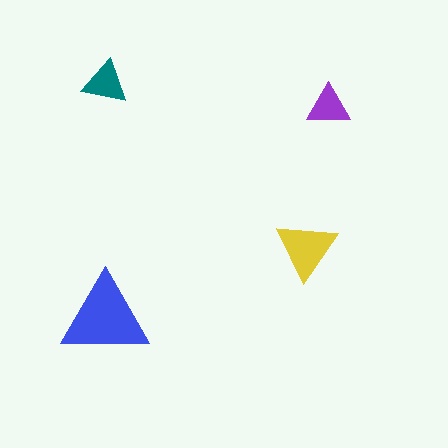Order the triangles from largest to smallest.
the blue one, the yellow one, the teal one, the purple one.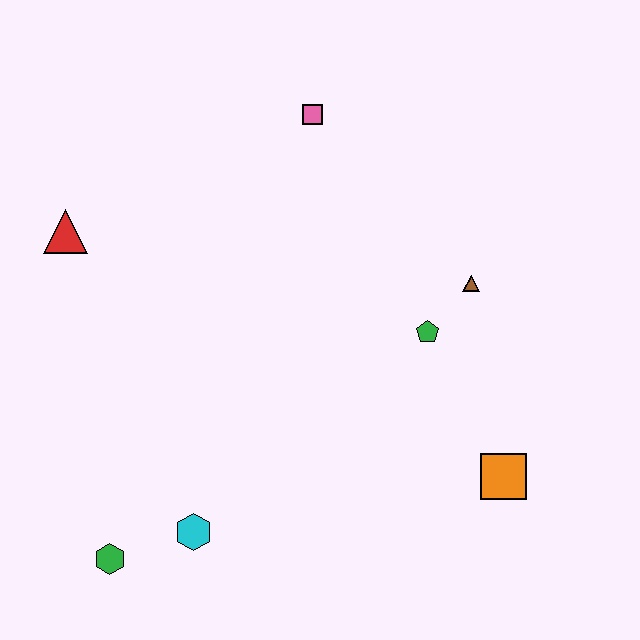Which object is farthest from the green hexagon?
The pink square is farthest from the green hexagon.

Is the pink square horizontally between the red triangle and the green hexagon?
No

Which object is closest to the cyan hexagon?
The green hexagon is closest to the cyan hexagon.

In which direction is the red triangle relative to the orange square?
The red triangle is to the left of the orange square.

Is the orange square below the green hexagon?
No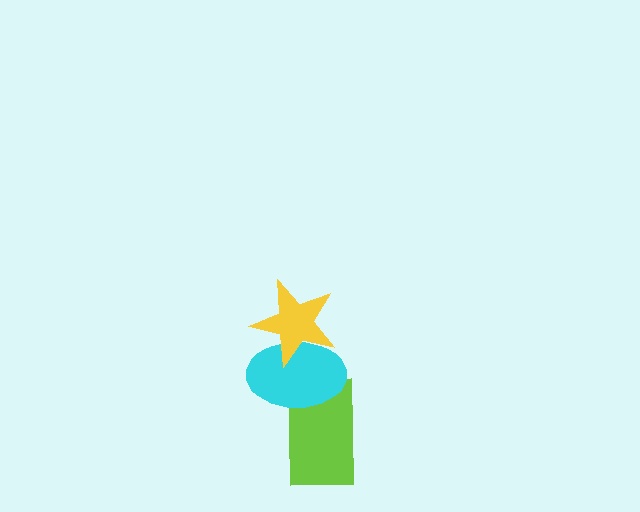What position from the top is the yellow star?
The yellow star is 1st from the top.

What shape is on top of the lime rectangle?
The cyan ellipse is on top of the lime rectangle.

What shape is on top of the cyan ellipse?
The yellow star is on top of the cyan ellipse.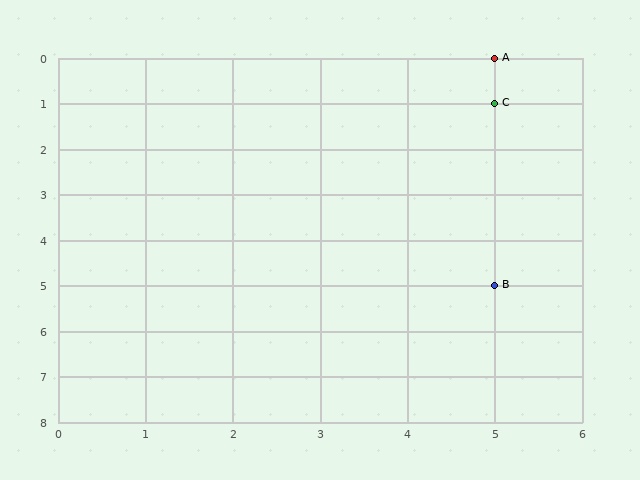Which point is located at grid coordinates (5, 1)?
Point C is at (5, 1).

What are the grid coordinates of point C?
Point C is at grid coordinates (5, 1).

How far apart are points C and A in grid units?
Points C and A are 1 row apart.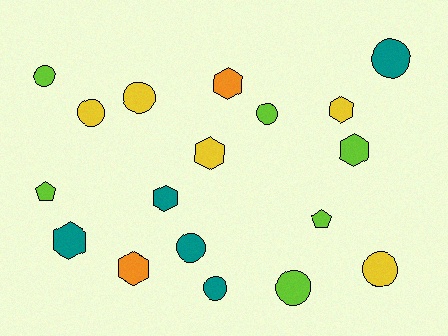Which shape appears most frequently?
Circle, with 9 objects.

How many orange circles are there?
There are no orange circles.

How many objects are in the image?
There are 18 objects.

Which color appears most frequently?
Lime, with 6 objects.